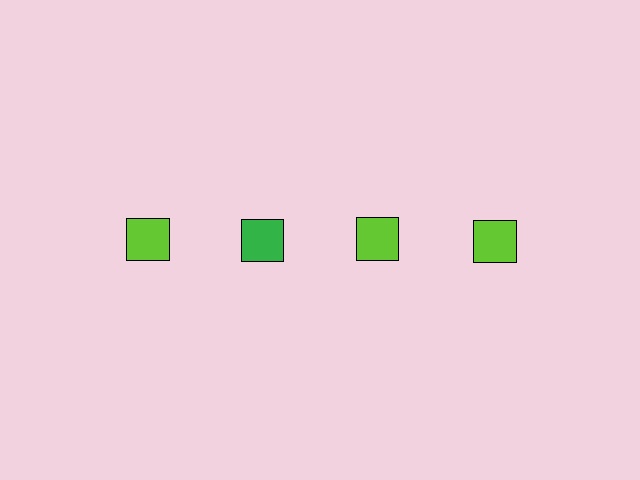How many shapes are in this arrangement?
There are 4 shapes arranged in a grid pattern.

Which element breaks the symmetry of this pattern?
The green square in the top row, second from left column breaks the symmetry. All other shapes are lime squares.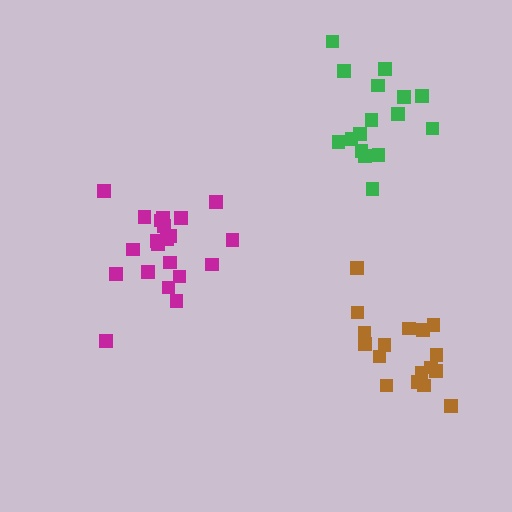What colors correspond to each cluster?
The clusters are colored: green, brown, magenta.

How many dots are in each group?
Group 1: 16 dots, Group 2: 17 dots, Group 3: 21 dots (54 total).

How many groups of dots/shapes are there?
There are 3 groups.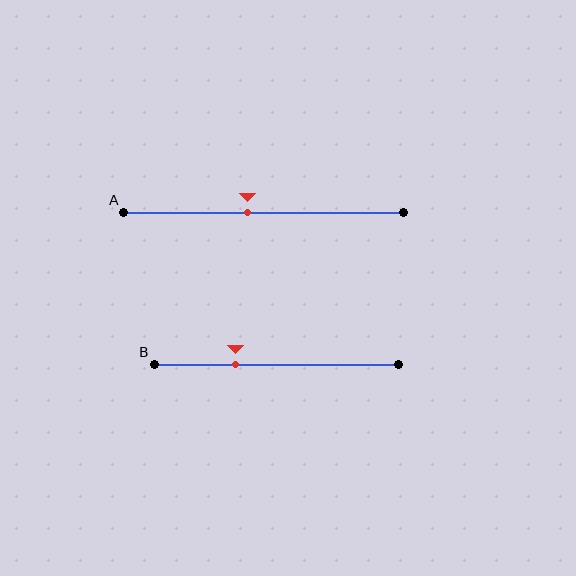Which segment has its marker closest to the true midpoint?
Segment A has its marker closest to the true midpoint.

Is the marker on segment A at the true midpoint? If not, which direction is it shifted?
No, the marker on segment A is shifted to the left by about 6% of the segment length.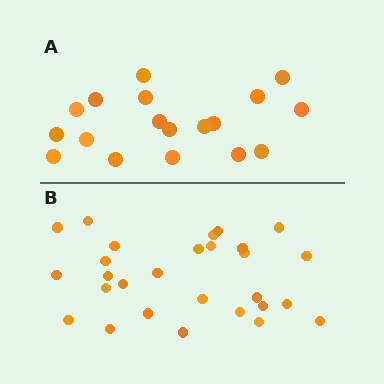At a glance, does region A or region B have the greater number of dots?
Region B (the bottom region) has more dots.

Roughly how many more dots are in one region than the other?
Region B has roughly 10 or so more dots than region A.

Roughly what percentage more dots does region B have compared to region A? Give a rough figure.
About 55% more.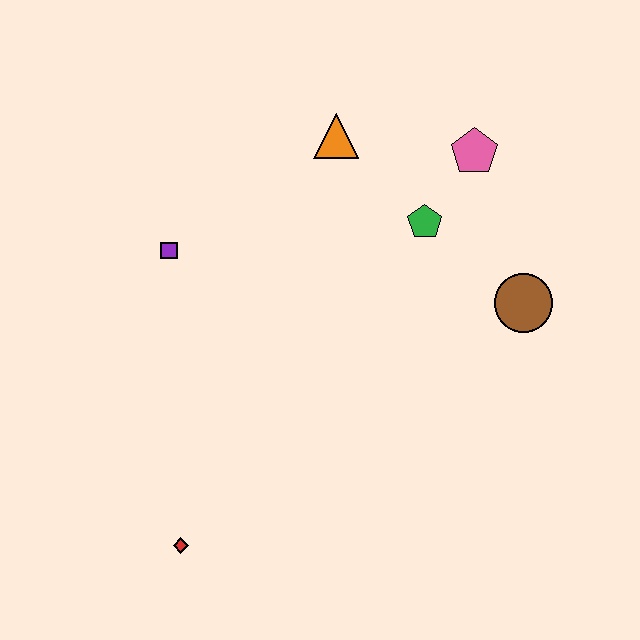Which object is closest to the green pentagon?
The pink pentagon is closest to the green pentagon.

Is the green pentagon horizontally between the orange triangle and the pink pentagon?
Yes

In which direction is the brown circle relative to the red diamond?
The brown circle is to the right of the red diamond.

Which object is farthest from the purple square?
The brown circle is farthest from the purple square.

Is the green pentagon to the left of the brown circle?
Yes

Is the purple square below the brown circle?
No